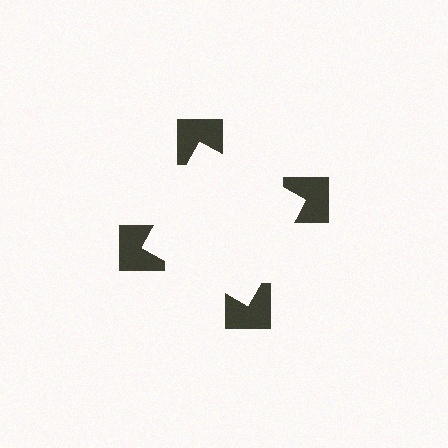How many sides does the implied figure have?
4 sides.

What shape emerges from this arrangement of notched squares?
An illusory square — its edges are inferred from the aligned wedge cuts in the notched squares, not physically drawn.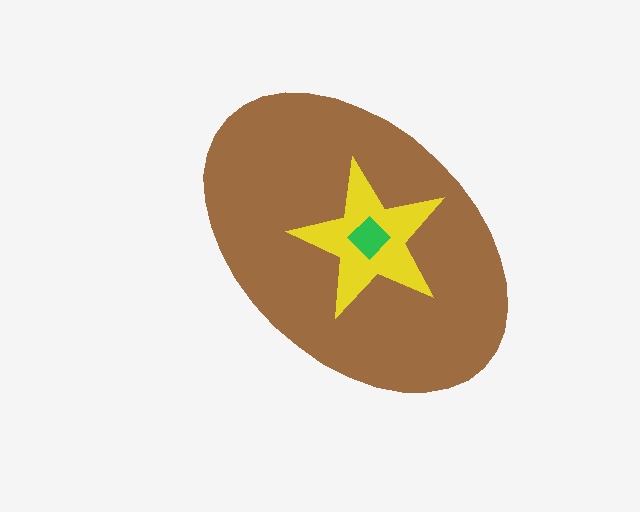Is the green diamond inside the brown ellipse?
Yes.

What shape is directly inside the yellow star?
The green diamond.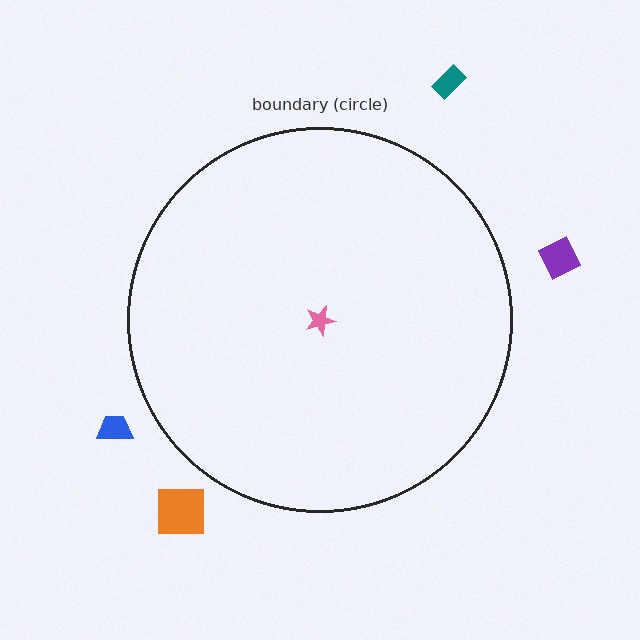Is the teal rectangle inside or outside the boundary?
Outside.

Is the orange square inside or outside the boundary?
Outside.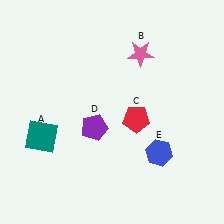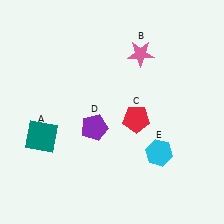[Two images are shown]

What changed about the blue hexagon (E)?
In Image 1, E is blue. In Image 2, it changed to cyan.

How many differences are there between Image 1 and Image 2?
There is 1 difference between the two images.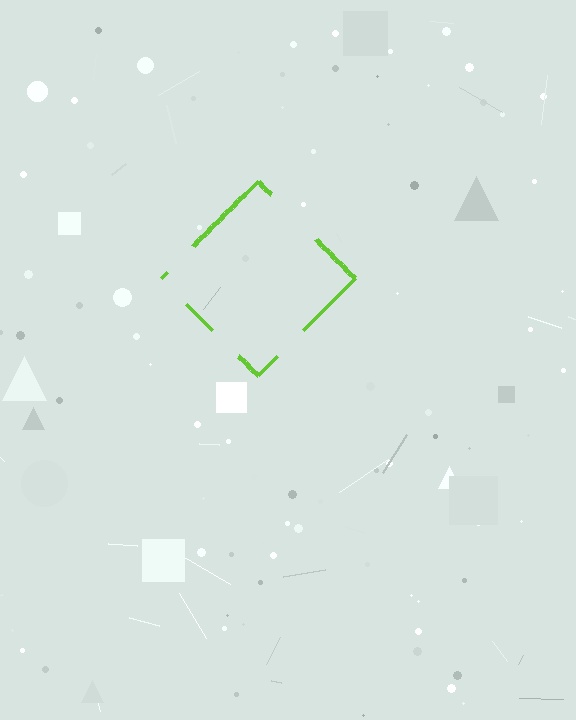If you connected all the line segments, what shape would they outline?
They would outline a diamond.